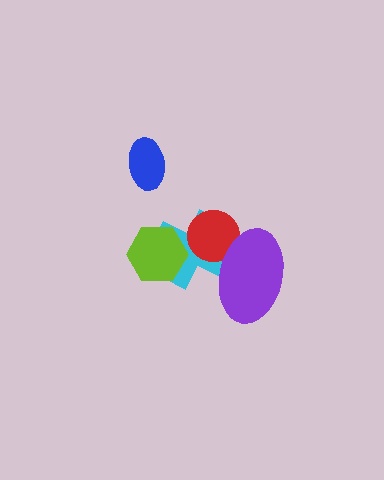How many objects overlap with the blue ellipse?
0 objects overlap with the blue ellipse.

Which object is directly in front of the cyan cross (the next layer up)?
The red circle is directly in front of the cyan cross.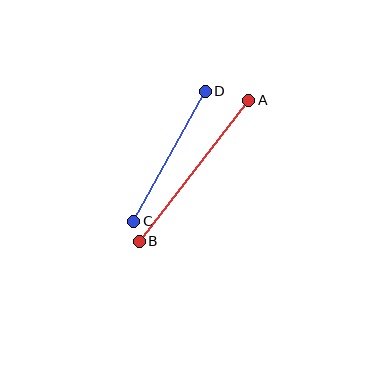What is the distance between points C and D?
The distance is approximately 149 pixels.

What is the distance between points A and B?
The distance is approximately 179 pixels.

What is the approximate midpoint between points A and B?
The midpoint is at approximately (194, 171) pixels.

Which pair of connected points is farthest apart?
Points A and B are farthest apart.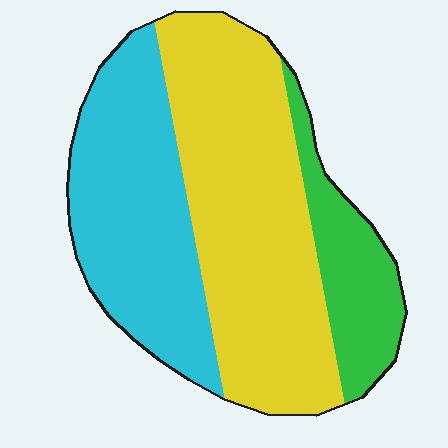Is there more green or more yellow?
Yellow.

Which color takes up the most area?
Yellow, at roughly 50%.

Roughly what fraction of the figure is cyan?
Cyan covers roughly 35% of the figure.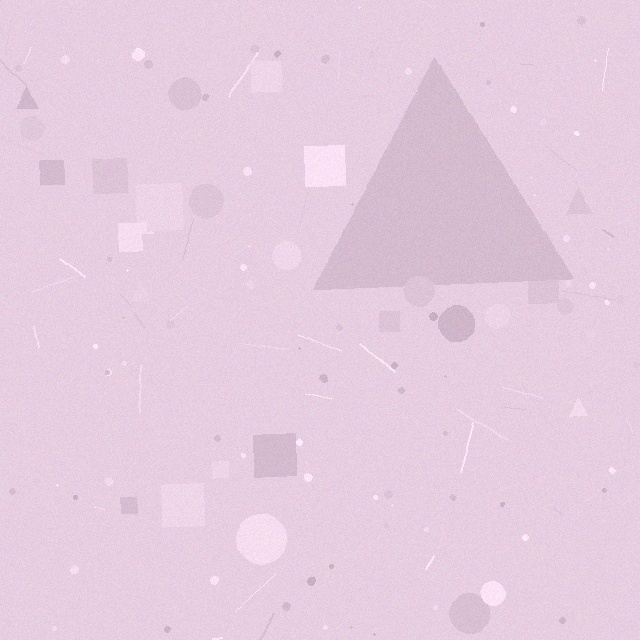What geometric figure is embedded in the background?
A triangle is embedded in the background.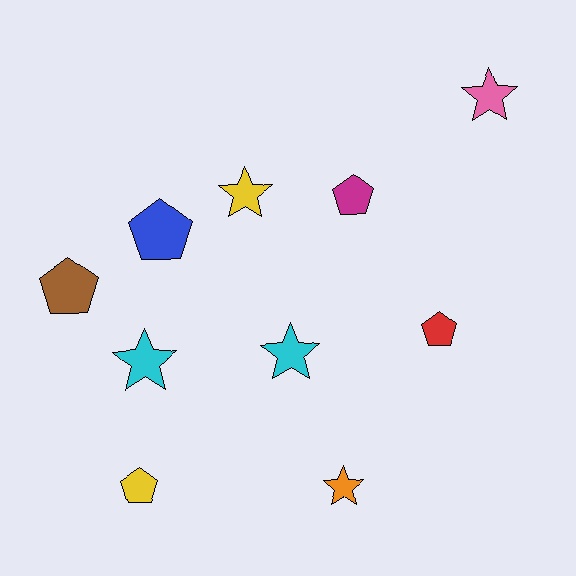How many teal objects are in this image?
There are no teal objects.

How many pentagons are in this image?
There are 5 pentagons.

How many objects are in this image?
There are 10 objects.